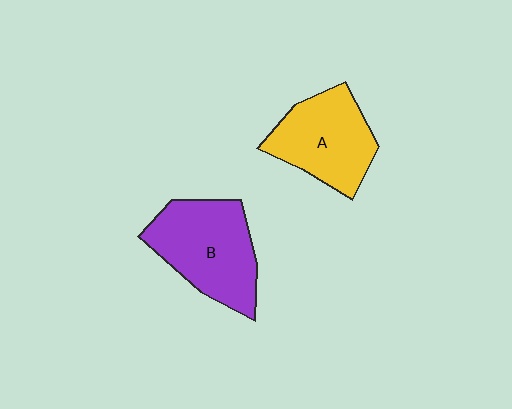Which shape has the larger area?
Shape B (purple).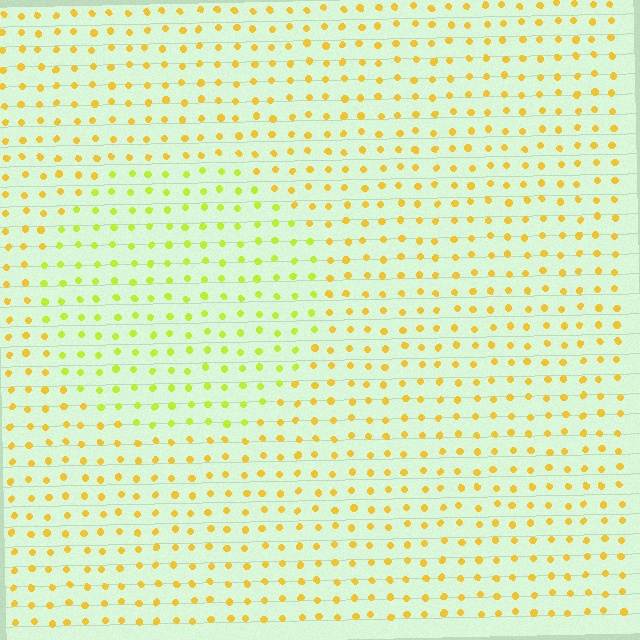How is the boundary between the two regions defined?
The boundary is defined purely by a slight shift in hue (about 32 degrees). Spacing, size, and orientation are identical on both sides.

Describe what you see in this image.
The image is filled with small yellow elements in a uniform arrangement. A circle-shaped region is visible where the elements are tinted to a slightly different hue, forming a subtle color boundary.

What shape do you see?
I see a circle.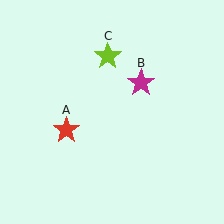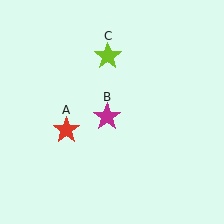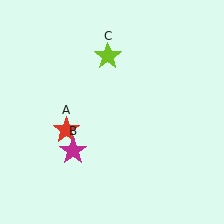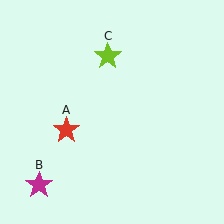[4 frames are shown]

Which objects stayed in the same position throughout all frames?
Red star (object A) and lime star (object C) remained stationary.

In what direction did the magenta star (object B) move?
The magenta star (object B) moved down and to the left.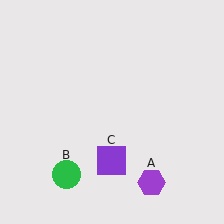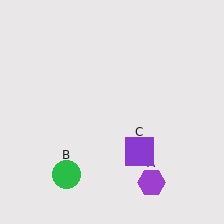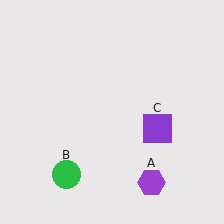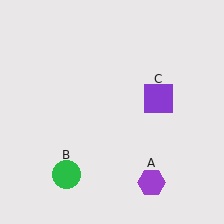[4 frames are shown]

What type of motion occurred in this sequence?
The purple square (object C) rotated counterclockwise around the center of the scene.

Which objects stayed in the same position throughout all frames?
Purple hexagon (object A) and green circle (object B) remained stationary.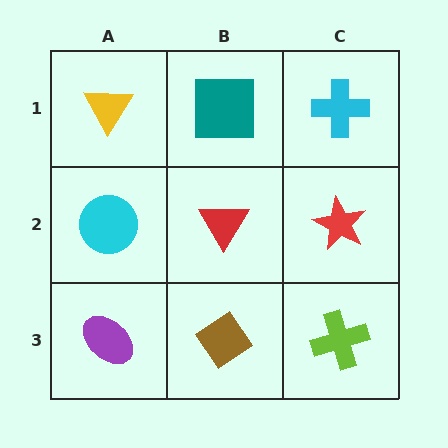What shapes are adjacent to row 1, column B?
A red triangle (row 2, column B), a yellow triangle (row 1, column A), a cyan cross (row 1, column C).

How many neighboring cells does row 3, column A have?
2.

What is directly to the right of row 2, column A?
A red triangle.